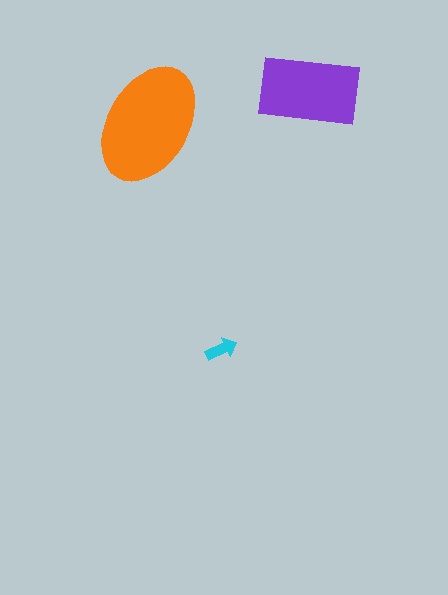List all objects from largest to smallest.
The orange ellipse, the purple rectangle, the cyan arrow.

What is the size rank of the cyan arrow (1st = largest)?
3rd.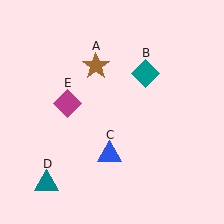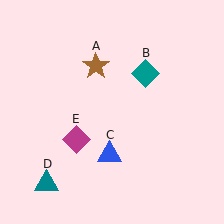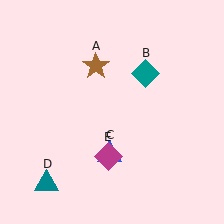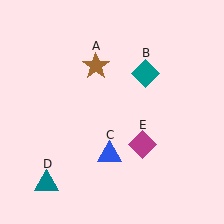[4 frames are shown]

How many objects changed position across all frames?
1 object changed position: magenta diamond (object E).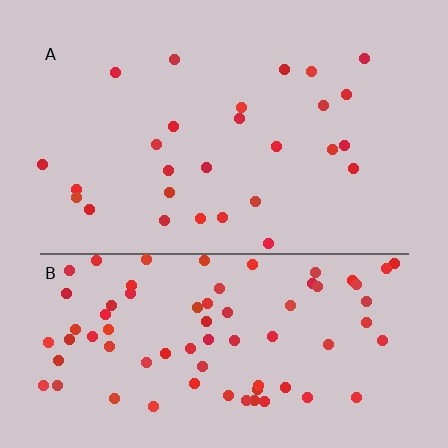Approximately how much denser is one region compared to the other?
Approximately 2.9× — region B over region A.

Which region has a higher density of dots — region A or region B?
B (the bottom).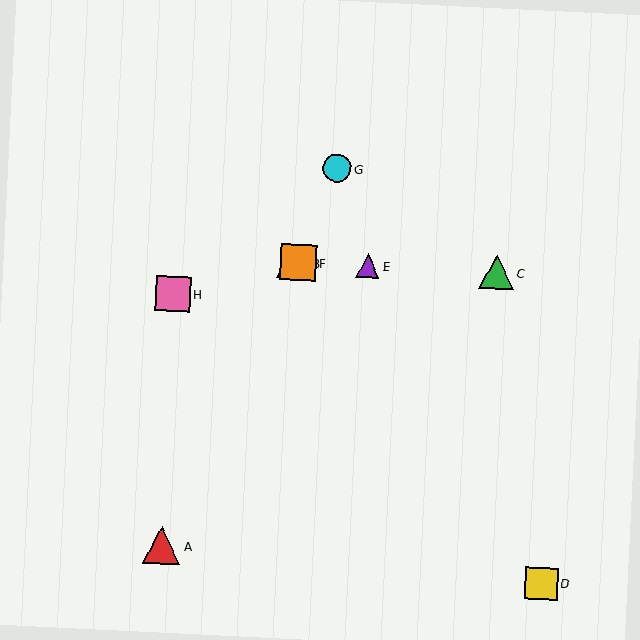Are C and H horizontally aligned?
No, C is at y≈272 and H is at y≈294.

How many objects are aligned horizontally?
4 objects (B, C, E, F) are aligned horizontally.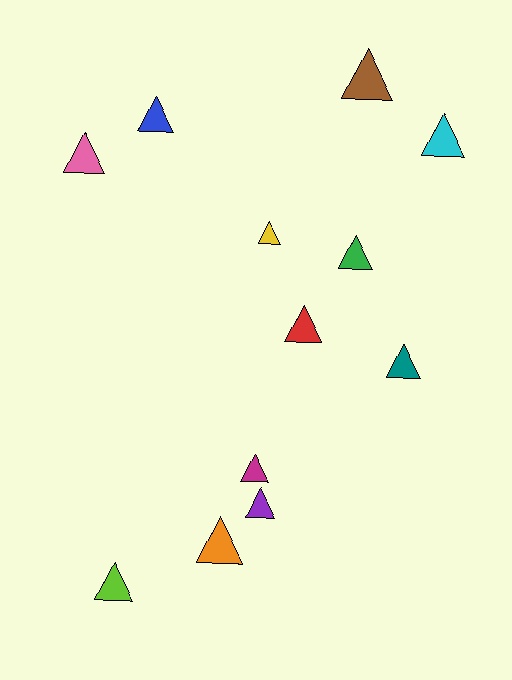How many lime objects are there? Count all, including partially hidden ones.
There is 1 lime object.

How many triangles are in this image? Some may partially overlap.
There are 12 triangles.